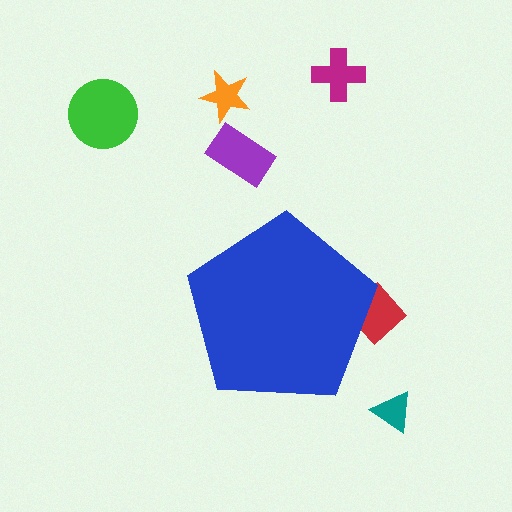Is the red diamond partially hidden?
Yes, the red diamond is partially hidden behind the blue pentagon.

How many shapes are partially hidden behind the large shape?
1 shape is partially hidden.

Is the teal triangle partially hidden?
No, the teal triangle is fully visible.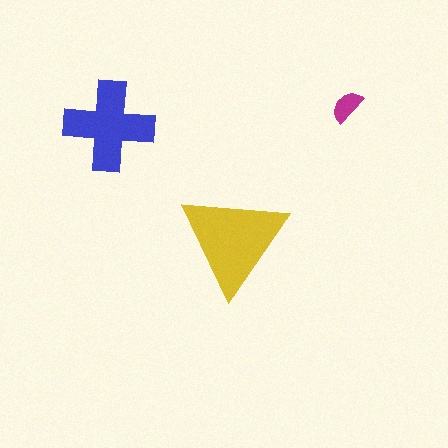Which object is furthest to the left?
The blue cross is leftmost.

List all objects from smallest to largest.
The magenta semicircle, the blue cross, the yellow triangle.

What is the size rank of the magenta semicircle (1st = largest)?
3rd.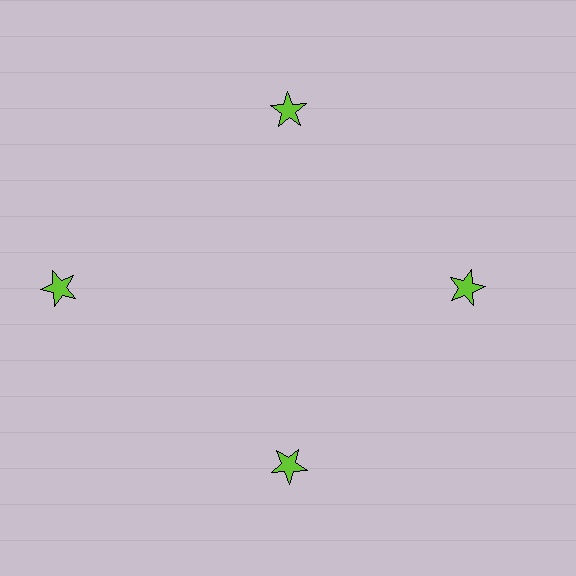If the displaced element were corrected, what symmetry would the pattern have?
It would have 4-fold rotational symmetry — the pattern would map onto itself every 90 degrees.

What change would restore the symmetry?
The symmetry would be restored by moving it inward, back onto the ring so that all 4 stars sit at equal angles and equal distance from the center.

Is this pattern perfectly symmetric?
No. The 4 lime stars are arranged in a ring, but one element near the 9 o'clock position is pushed outward from the center, breaking the 4-fold rotational symmetry.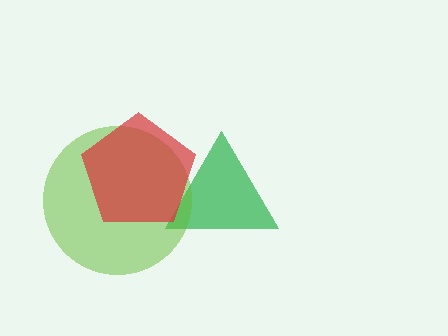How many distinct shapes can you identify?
There are 3 distinct shapes: a green triangle, a lime circle, a red pentagon.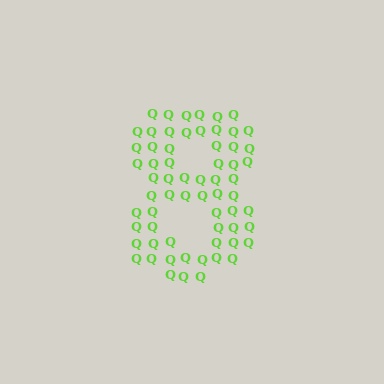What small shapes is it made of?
It is made of small letter Q's.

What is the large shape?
The large shape is the digit 8.